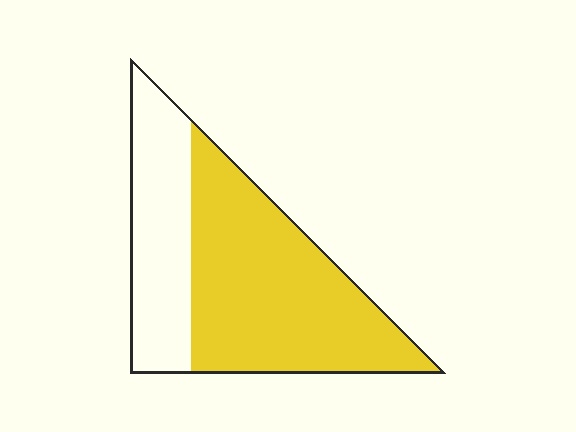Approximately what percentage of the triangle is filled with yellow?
Approximately 65%.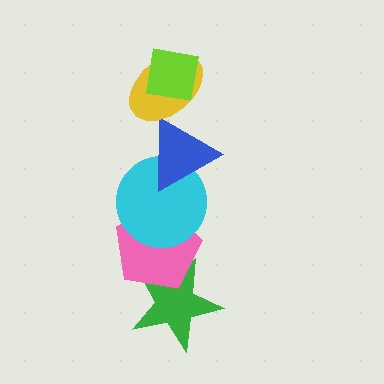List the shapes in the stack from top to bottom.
From top to bottom: the lime square, the yellow ellipse, the blue triangle, the cyan circle, the pink pentagon, the green star.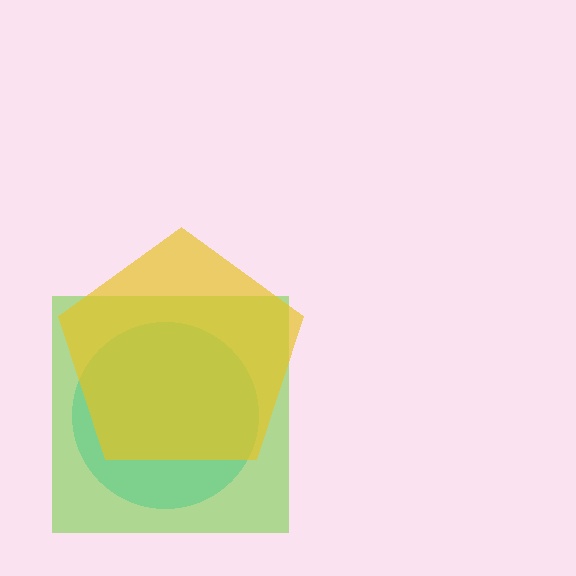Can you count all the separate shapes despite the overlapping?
Yes, there are 3 separate shapes.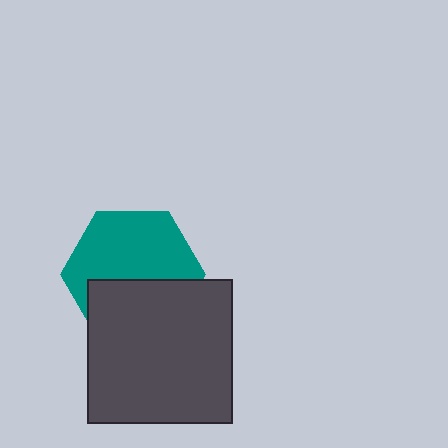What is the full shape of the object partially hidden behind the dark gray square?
The partially hidden object is a teal hexagon.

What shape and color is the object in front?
The object in front is a dark gray square.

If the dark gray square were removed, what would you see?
You would see the complete teal hexagon.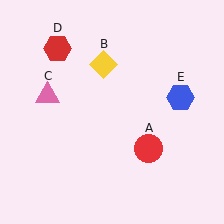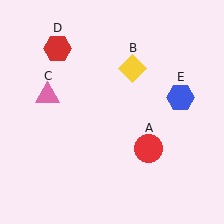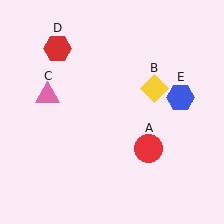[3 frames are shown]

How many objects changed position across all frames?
1 object changed position: yellow diamond (object B).